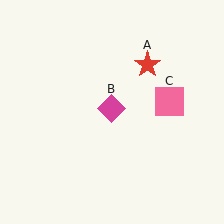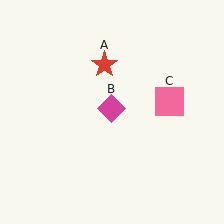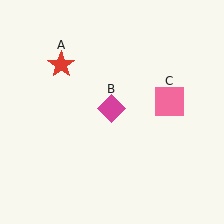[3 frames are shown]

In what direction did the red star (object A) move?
The red star (object A) moved left.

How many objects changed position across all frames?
1 object changed position: red star (object A).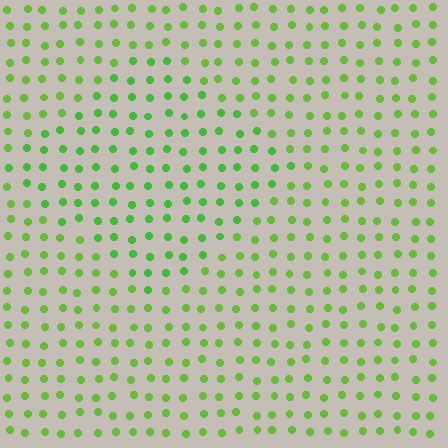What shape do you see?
I see a diamond.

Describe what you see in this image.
The image is filled with small lime elements in a uniform arrangement. A diamond-shaped region is visible where the elements are tinted to a slightly different hue, forming a subtle color boundary.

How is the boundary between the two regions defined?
The boundary is defined purely by a slight shift in hue (about 17 degrees). Spacing, size, and orientation are identical on both sides.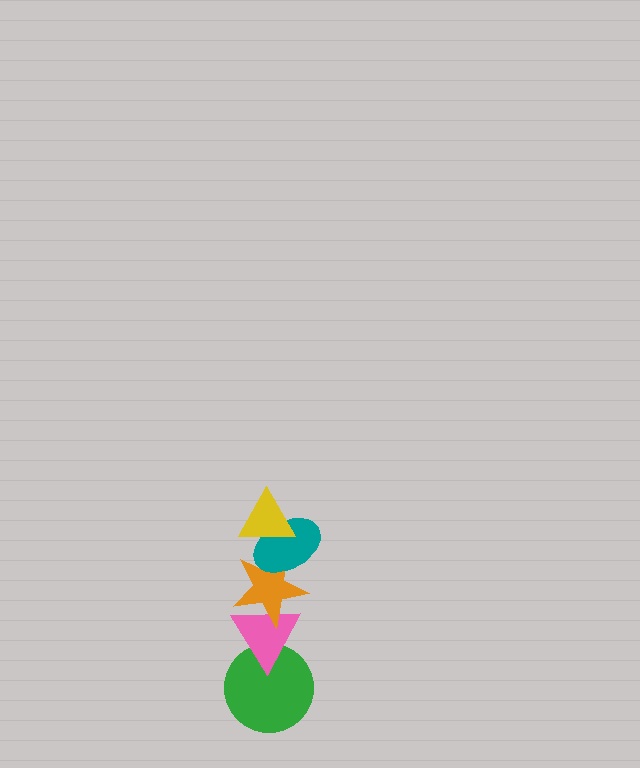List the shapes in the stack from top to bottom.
From top to bottom: the yellow triangle, the teal ellipse, the orange star, the pink triangle, the green circle.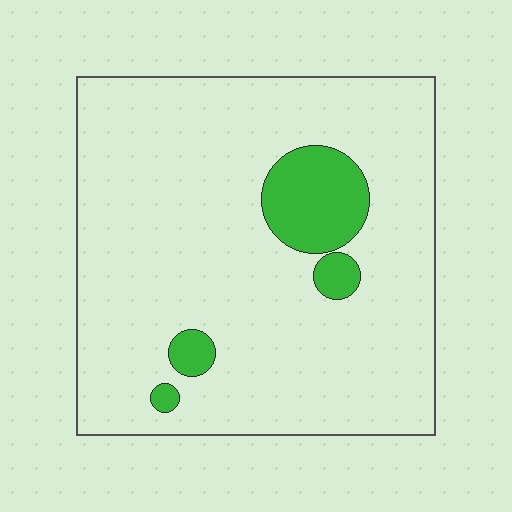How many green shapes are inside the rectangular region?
4.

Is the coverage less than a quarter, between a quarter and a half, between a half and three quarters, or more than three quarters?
Less than a quarter.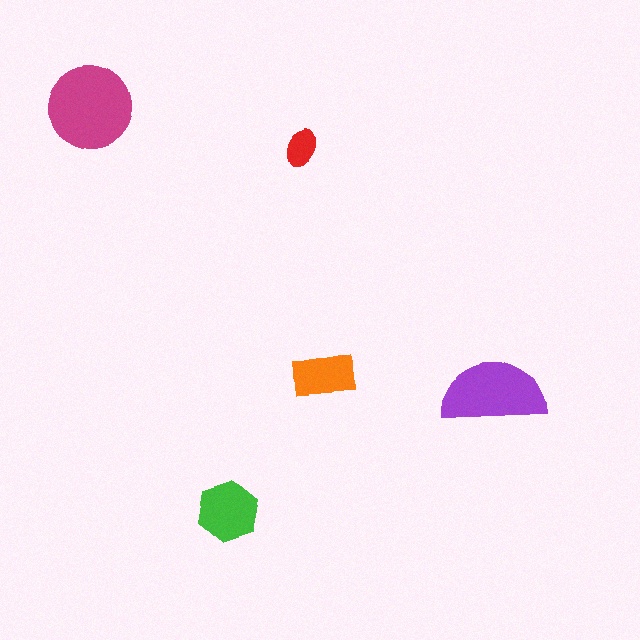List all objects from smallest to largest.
The red ellipse, the orange rectangle, the green hexagon, the purple semicircle, the magenta circle.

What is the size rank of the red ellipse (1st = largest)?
5th.